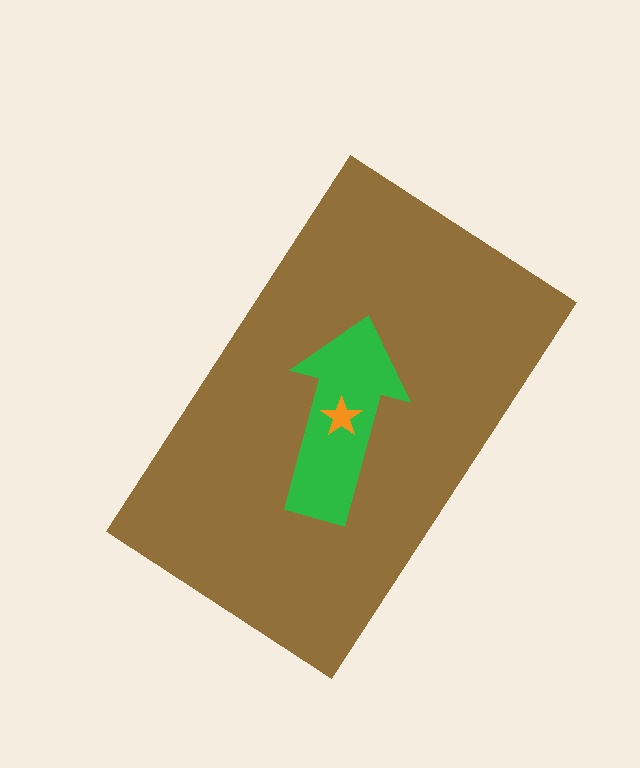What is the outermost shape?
The brown rectangle.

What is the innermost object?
The orange star.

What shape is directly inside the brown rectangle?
The green arrow.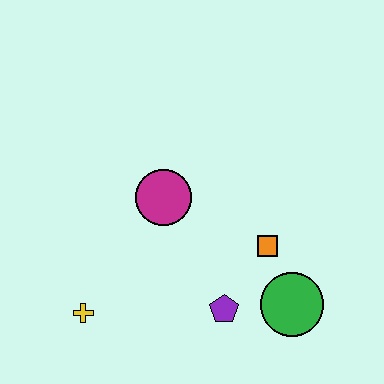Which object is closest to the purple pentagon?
The green circle is closest to the purple pentagon.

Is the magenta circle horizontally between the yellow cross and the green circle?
Yes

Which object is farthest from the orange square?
The yellow cross is farthest from the orange square.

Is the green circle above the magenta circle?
No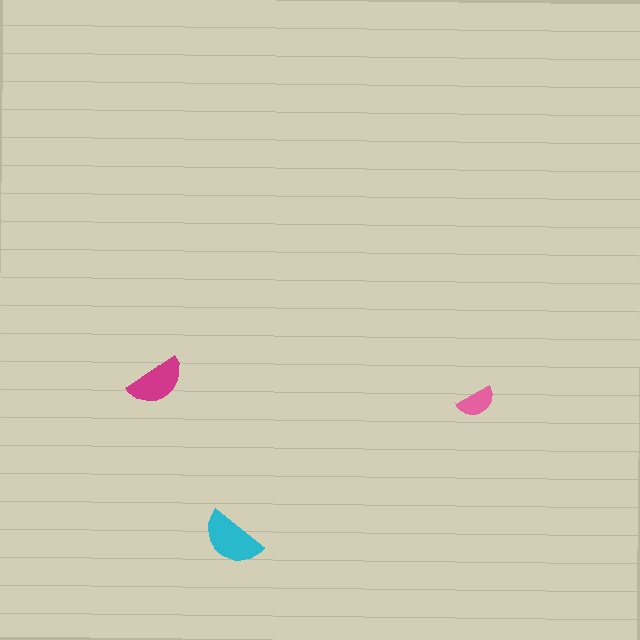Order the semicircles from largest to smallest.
the cyan one, the magenta one, the pink one.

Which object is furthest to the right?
The pink semicircle is rightmost.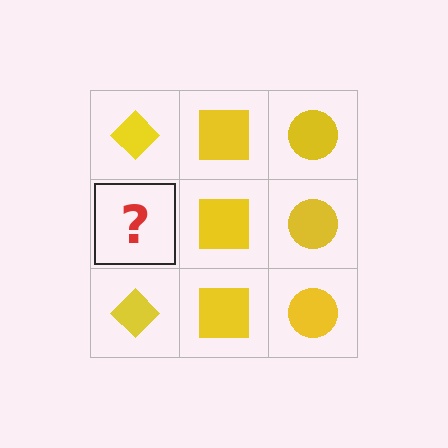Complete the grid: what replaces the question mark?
The question mark should be replaced with a yellow diamond.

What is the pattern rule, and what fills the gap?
The rule is that each column has a consistent shape. The gap should be filled with a yellow diamond.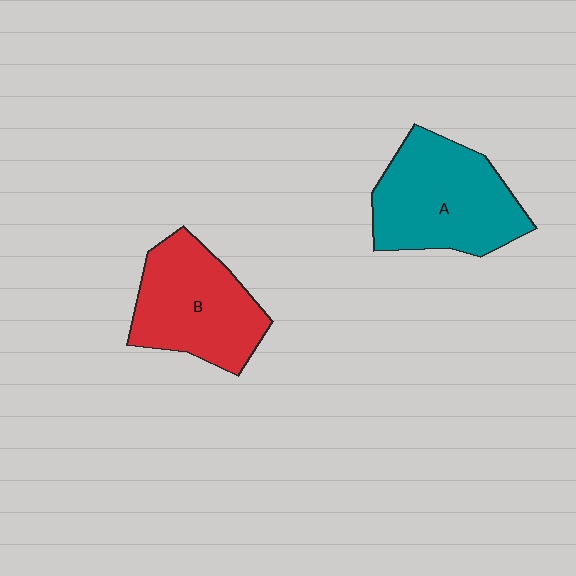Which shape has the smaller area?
Shape B (red).